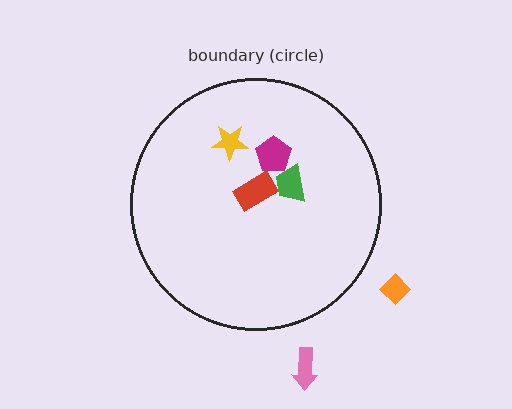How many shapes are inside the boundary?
4 inside, 2 outside.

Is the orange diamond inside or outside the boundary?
Outside.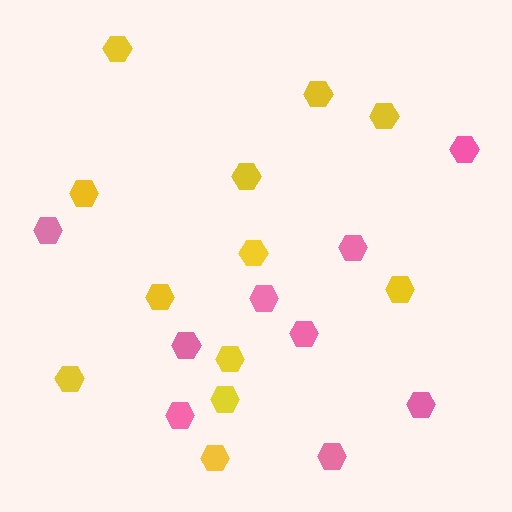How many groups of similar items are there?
There are 2 groups: one group of yellow hexagons (12) and one group of pink hexagons (9).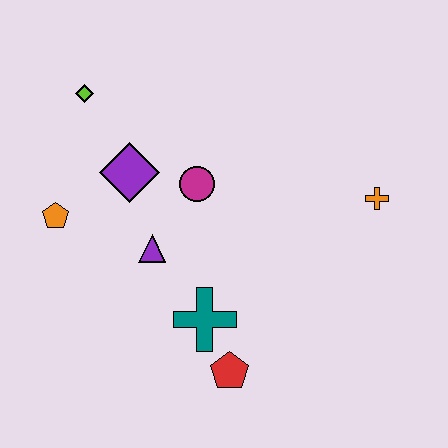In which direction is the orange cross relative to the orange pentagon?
The orange cross is to the right of the orange pentagon.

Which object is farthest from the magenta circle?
The red pentagon is farthest from the magenta circle.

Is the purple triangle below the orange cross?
Yes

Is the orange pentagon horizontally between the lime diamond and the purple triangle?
No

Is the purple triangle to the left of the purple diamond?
No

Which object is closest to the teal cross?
The red pentagon is closest to the teal cross.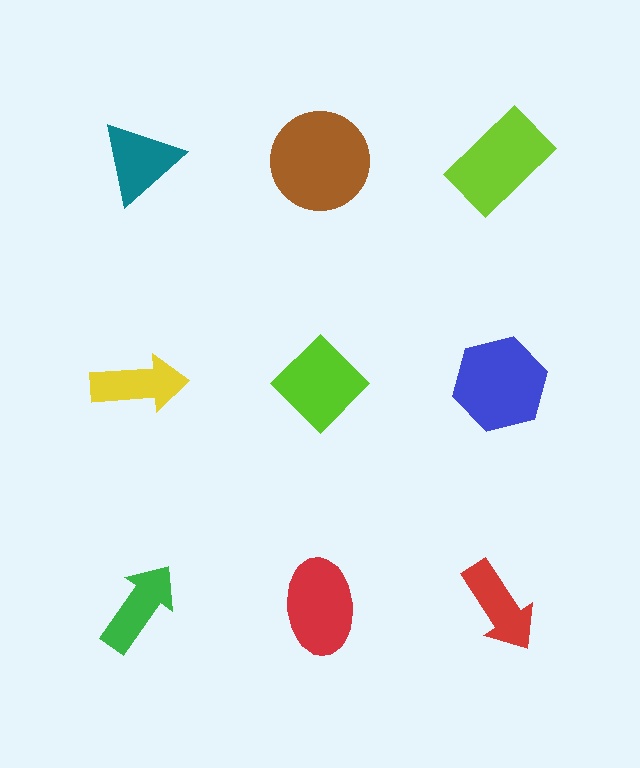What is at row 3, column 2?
A red ellipse.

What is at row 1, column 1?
A teal triangle.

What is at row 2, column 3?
A blue hexagon.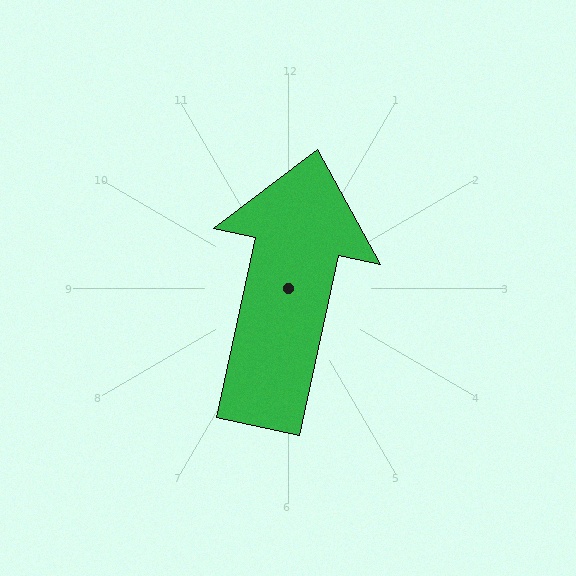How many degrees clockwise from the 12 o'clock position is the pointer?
Approximately 12 degrees.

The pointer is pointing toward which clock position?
Roughly 12 o'clock.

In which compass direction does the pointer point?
North.